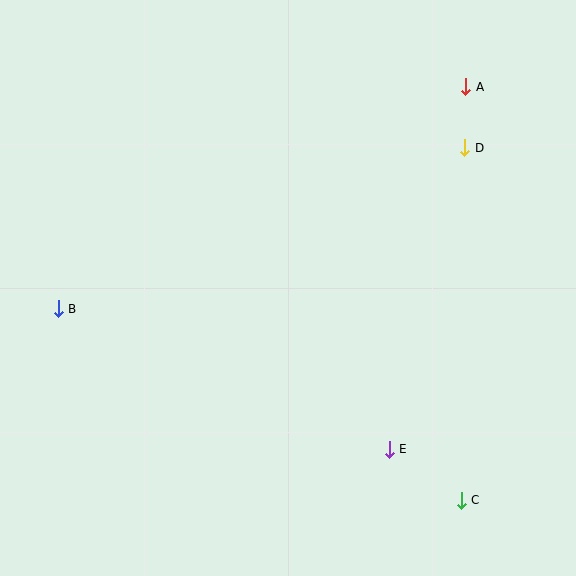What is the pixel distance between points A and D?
The distance between A and D is 61 pixels.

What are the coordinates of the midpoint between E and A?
The midpoint between E and A is at (428, 268).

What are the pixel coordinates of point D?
Point D is at (465, 148).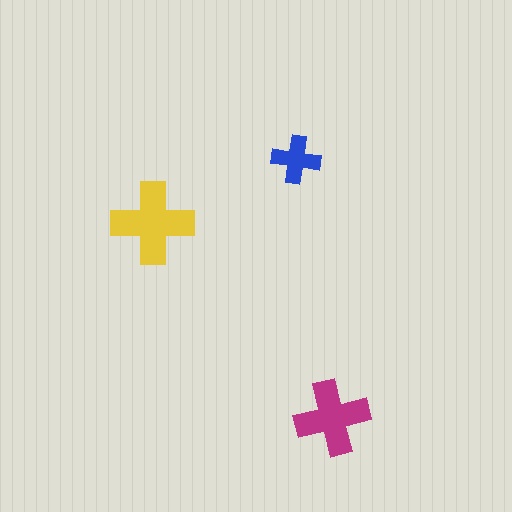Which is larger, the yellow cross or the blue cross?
The yellow one.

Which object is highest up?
The blue cross is topmost.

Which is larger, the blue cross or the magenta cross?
The magenta one.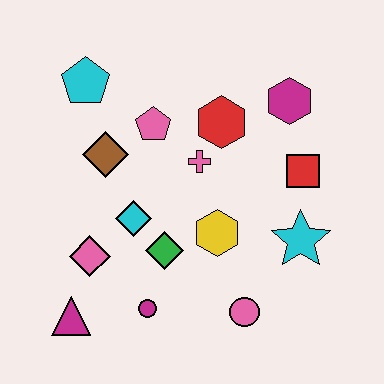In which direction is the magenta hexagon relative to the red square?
The magenta hexagon is above the red square.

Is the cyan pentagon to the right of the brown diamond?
No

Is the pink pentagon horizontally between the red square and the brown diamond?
Yes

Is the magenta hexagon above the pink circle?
Yes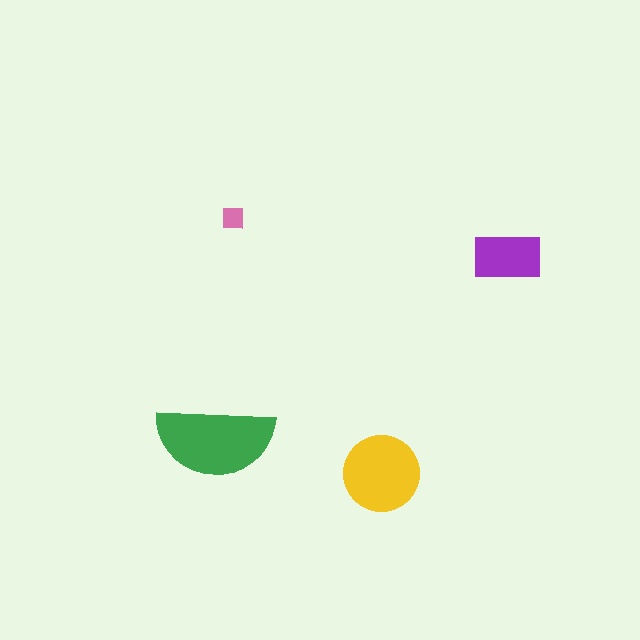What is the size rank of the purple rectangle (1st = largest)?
3rd.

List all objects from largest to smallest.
The green semicircle, the yellow circle, the purple rectangle, the pink square.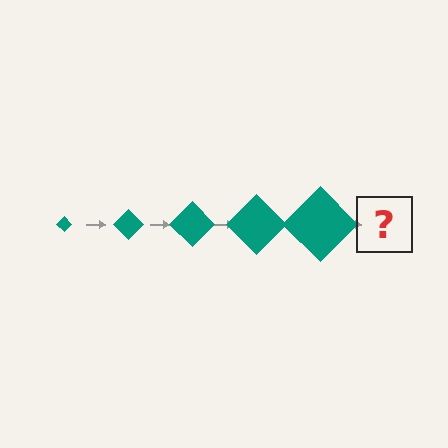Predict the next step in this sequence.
The next step is a teal diamond, larger than the previous one.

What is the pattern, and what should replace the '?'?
The pattern is that the diamond gets progressively larger each step. The '?' should be a teal diamond, larger than the previous one.